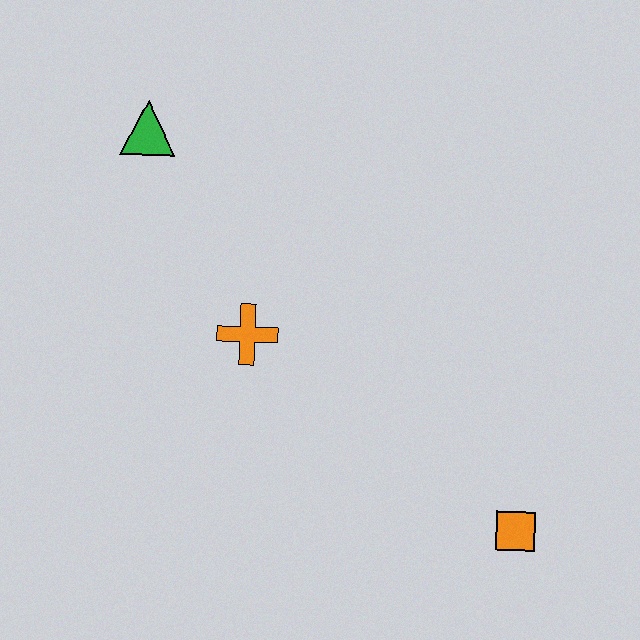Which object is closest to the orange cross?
The green triangle is closest to the orange cross.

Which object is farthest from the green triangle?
The orange square is farthest from the green triangle.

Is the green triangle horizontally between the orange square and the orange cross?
No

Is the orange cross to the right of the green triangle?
Yes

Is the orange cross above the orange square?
Yes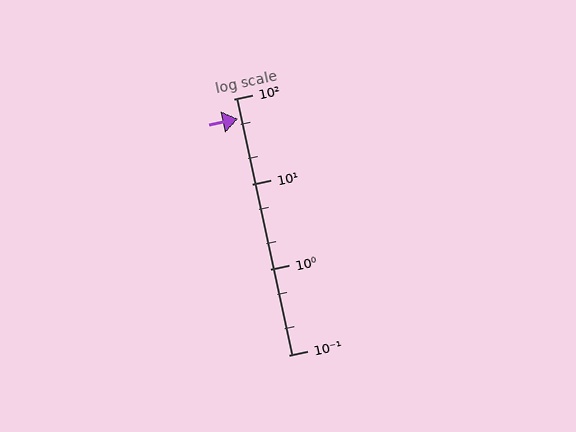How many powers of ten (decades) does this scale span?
The scale spans 3 decades, from 0.1 to 100.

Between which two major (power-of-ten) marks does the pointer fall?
The pointer is between 10 and 100.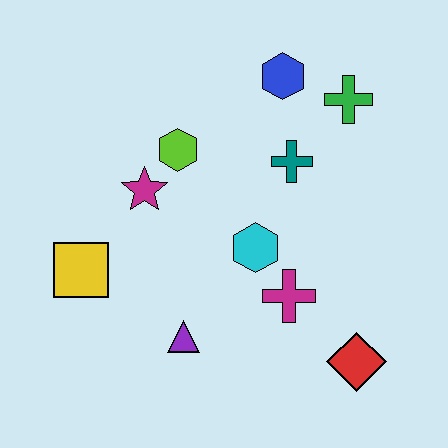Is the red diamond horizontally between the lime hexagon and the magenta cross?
No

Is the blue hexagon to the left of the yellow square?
No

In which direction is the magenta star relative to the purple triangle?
The magenta star is above the purple triangle.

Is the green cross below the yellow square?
No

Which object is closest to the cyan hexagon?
The magenta cross is closest to the cyan hexagon.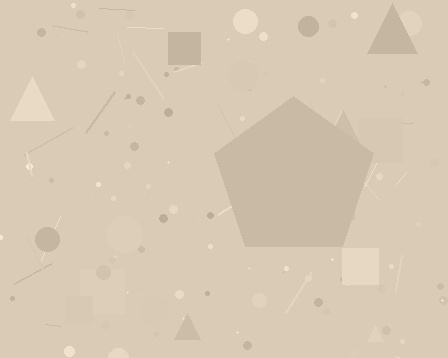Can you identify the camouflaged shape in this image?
The camouflaged shape is a pentagon.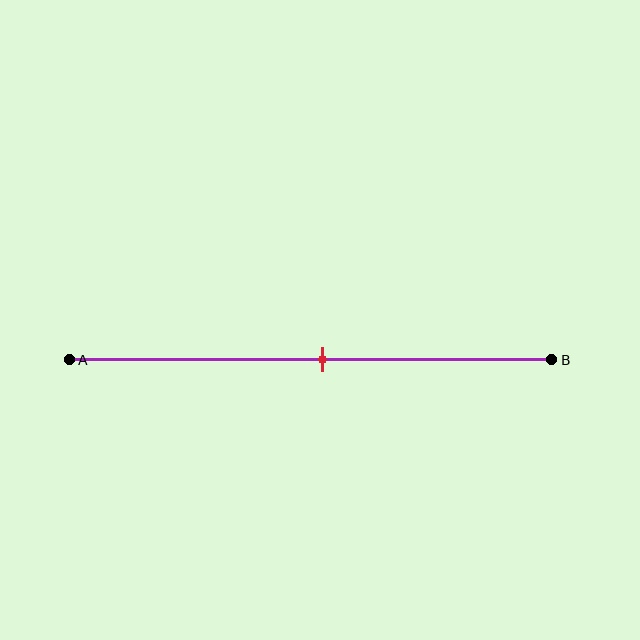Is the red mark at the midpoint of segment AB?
Yes, the mark is approximately at the midpoint.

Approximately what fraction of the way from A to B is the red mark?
The red mark is approximately 50% of the way from A to B.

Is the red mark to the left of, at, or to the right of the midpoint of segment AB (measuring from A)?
The red mark is approximately at the midpoint of segment AB.